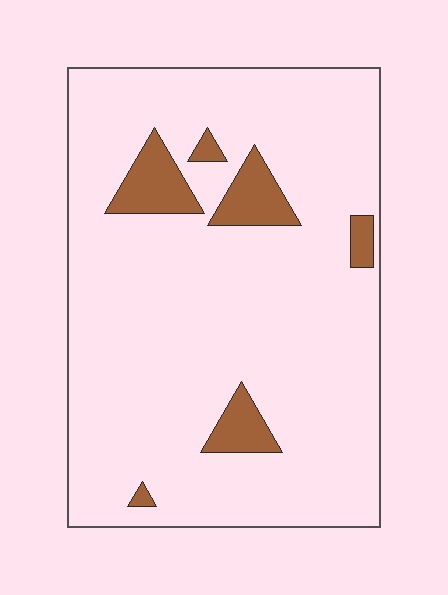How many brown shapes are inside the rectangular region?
6.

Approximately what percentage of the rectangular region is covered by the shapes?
Approximately 10%.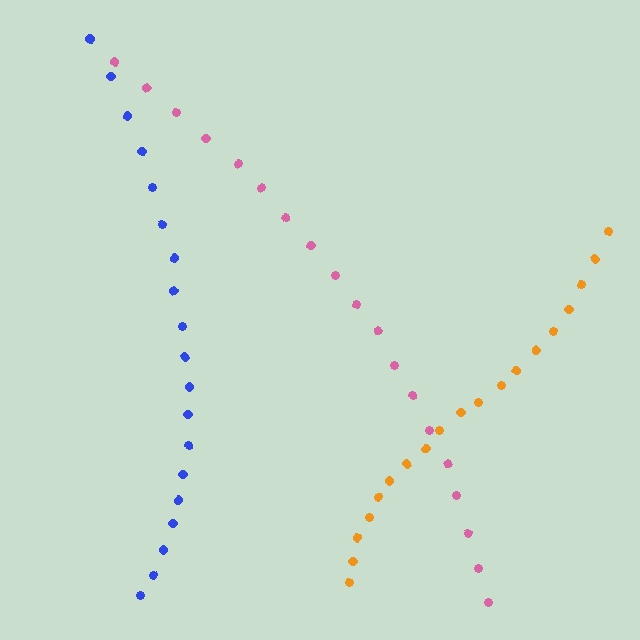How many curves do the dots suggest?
There are 3 distinct paths.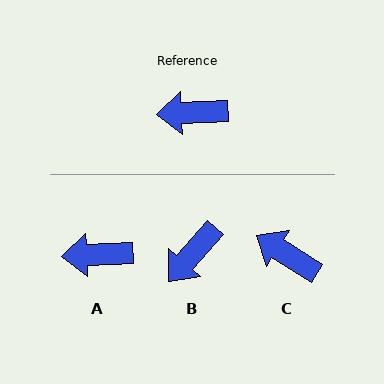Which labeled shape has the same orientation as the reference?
A.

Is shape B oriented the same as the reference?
No, it is off by about 46 degrees.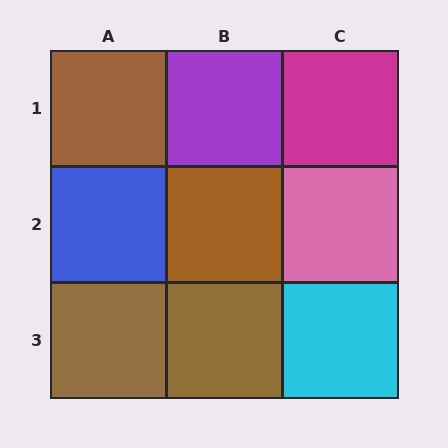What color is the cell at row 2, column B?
Brown.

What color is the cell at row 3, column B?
Brown.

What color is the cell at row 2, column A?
Blue.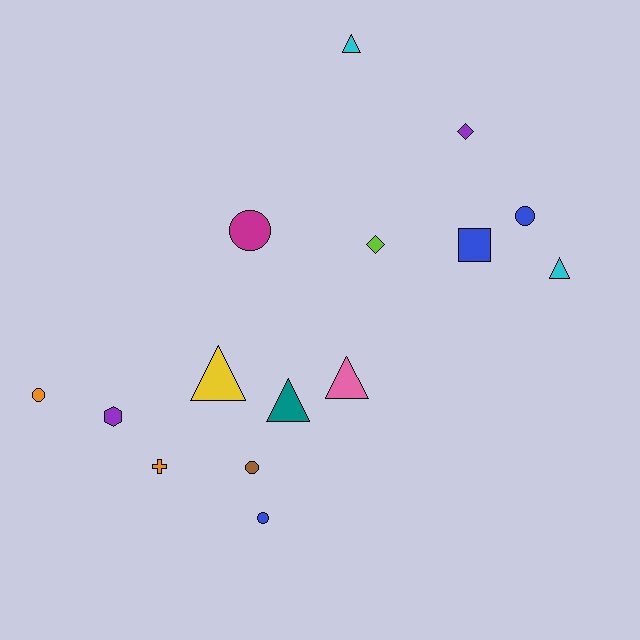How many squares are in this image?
There is 1 square.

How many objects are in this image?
There are 15 objects.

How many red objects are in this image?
There are no red objects.